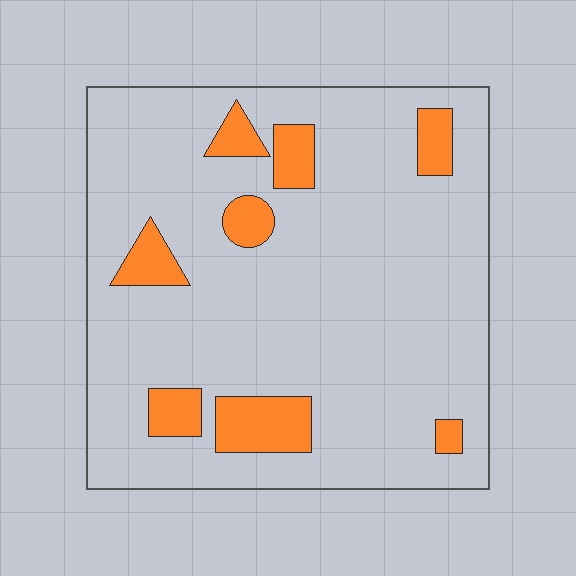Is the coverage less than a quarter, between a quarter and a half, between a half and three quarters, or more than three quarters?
Less than a quarter.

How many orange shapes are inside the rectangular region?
8.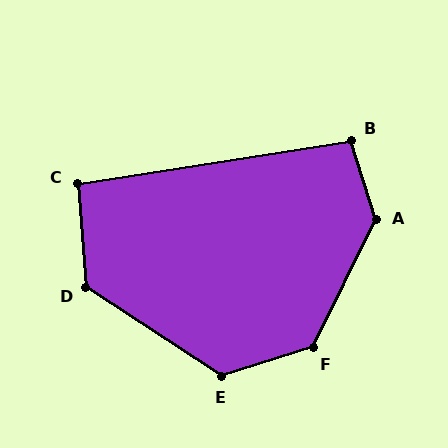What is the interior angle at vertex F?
Approximately 134 degrees (obtuse).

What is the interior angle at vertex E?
Approximately 129 degrees (obtuse).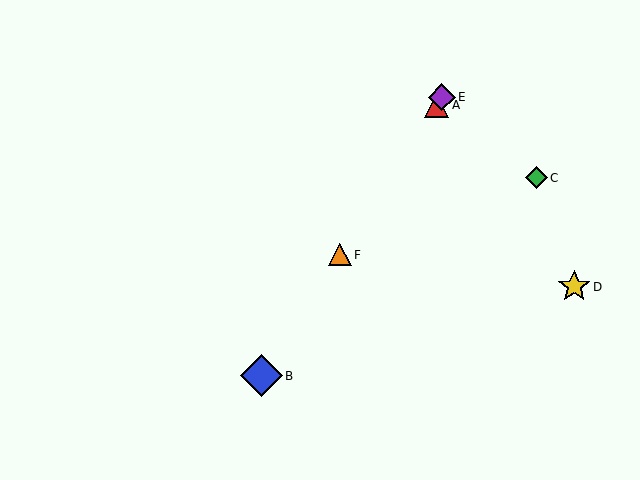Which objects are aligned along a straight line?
Objects A, B, E, F are aligned along a straight line.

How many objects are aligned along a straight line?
4 objects (A, B, E, F) are aligned along a straight line.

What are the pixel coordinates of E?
Object E is at (442, 97).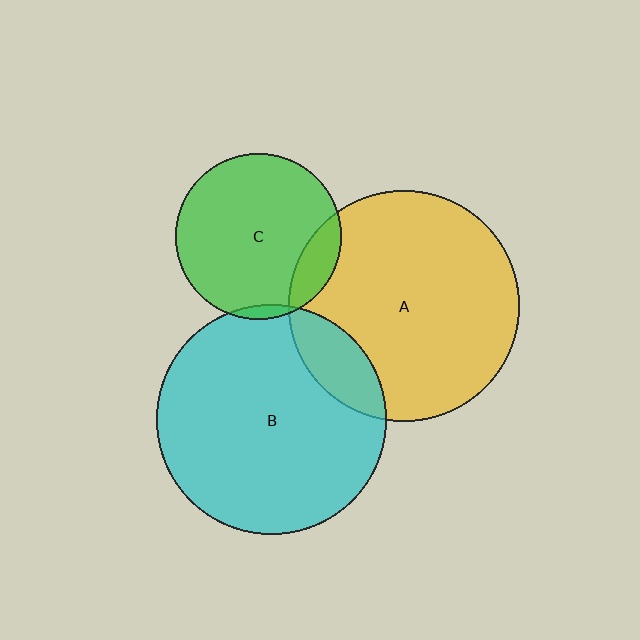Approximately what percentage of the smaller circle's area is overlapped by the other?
Approximately 15%.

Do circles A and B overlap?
Yes.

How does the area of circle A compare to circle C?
Approximately 1.9 times.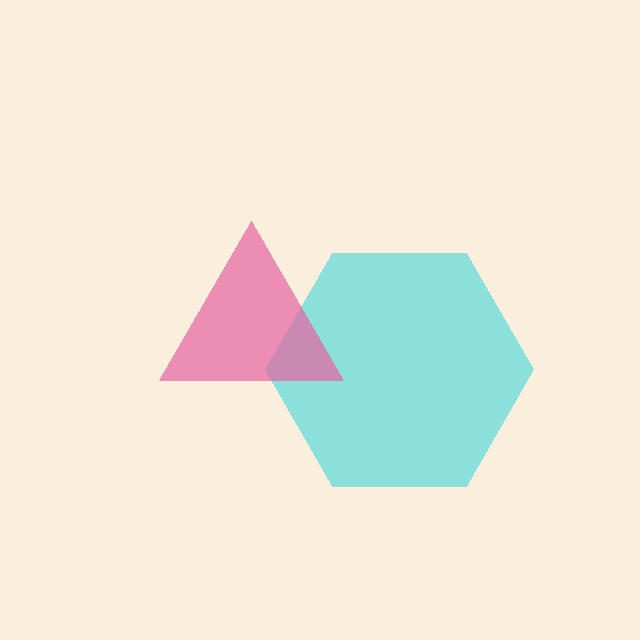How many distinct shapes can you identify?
There are 2 distinct shapes: a cyan hexagon, a pink triangle.